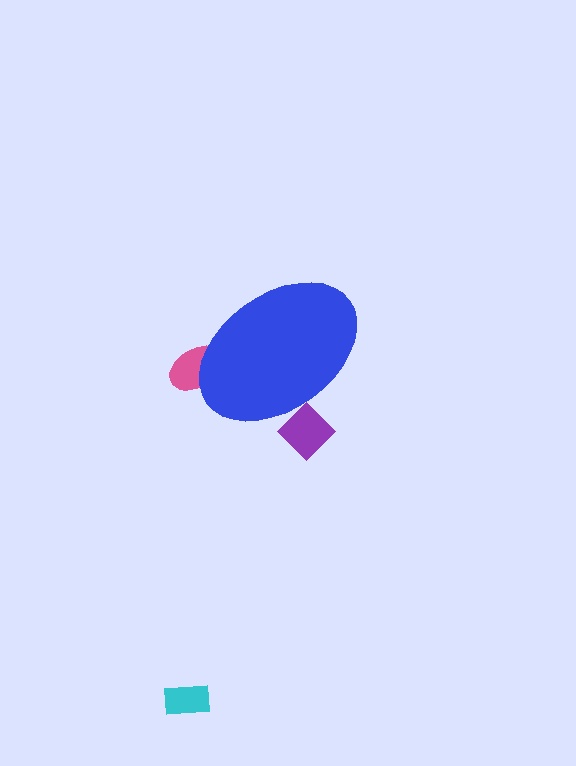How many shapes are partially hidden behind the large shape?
2 shapes are partially hidden.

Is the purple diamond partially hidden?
Yes, the purple diamond is partially hidden behind the blue ellipse.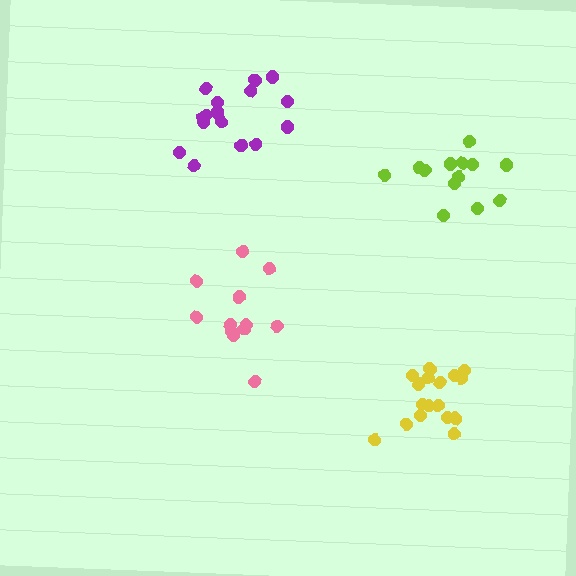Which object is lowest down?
The yellow cluster is bottommost.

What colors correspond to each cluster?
The clusters are colored: pink, lime, purple, yellow.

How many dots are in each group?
Group 1: 12 dots, Group 2: 13 dots, Group 3: 16 dots, Group 4: 17 dots (58 total).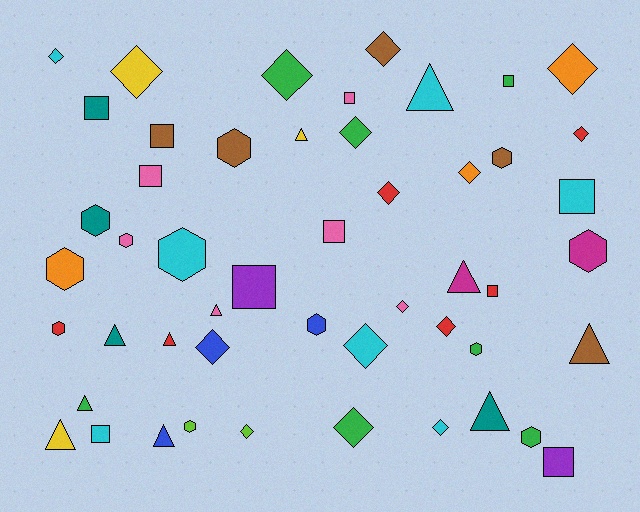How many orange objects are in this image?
There are 3 orange objects.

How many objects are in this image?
There are 50 objects.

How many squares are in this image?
There are 11 squares.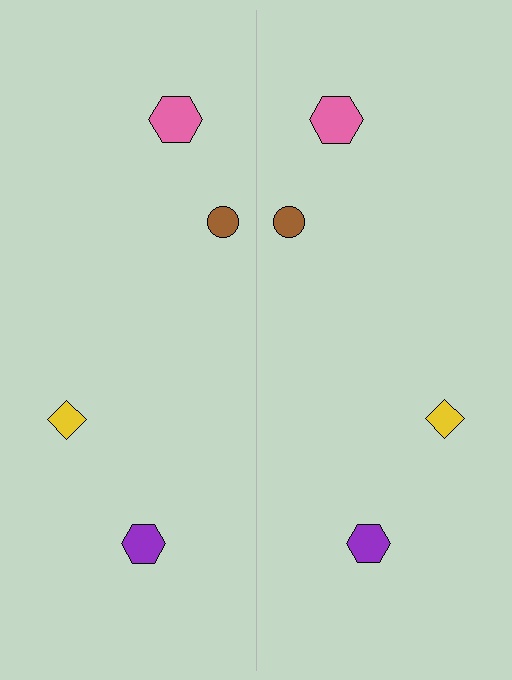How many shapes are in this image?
There are 8 shapes in this image.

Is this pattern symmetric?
Yes, this pattern has bilateral (reflection) symmetry.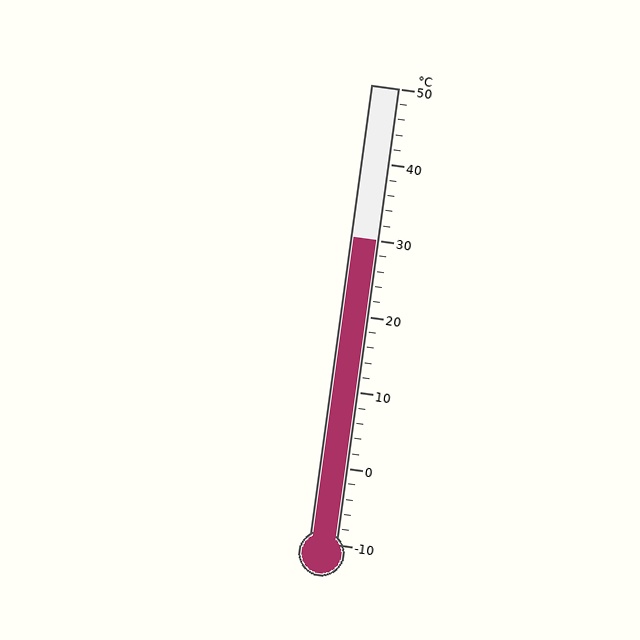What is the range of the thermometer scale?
The thermometer scale ranges from -10°C to 50°C.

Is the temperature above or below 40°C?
The temperature is below 40°C.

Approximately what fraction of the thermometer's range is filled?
The thermometer is filled to approximately 65% of its range.